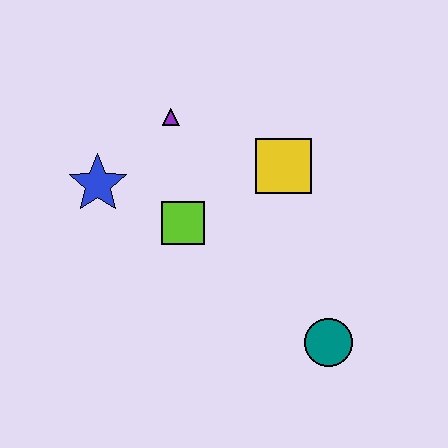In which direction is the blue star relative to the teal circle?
The blue star is to the left of the teal circle.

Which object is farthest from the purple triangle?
The teal circle is farthest from the purple triangle.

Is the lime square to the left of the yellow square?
Yes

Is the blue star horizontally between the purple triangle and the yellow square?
No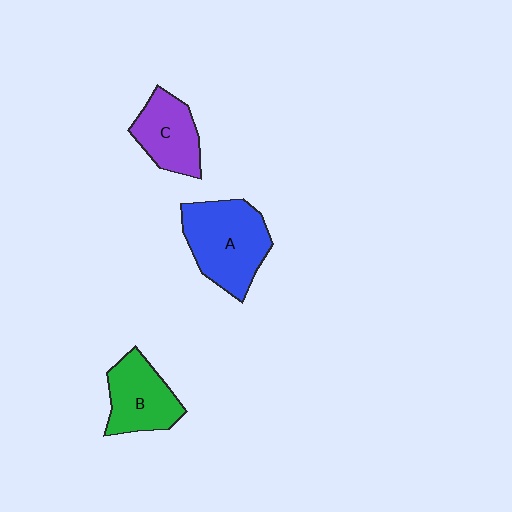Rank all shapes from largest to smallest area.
From largest to smallest: A (blue), B (green), C (purple).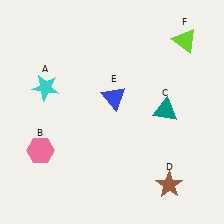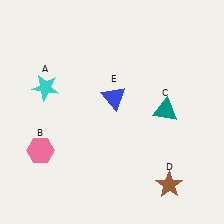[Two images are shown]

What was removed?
The lime triangle (F) was removed in Image 2.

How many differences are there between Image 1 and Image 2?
There is 1 difference between the two images.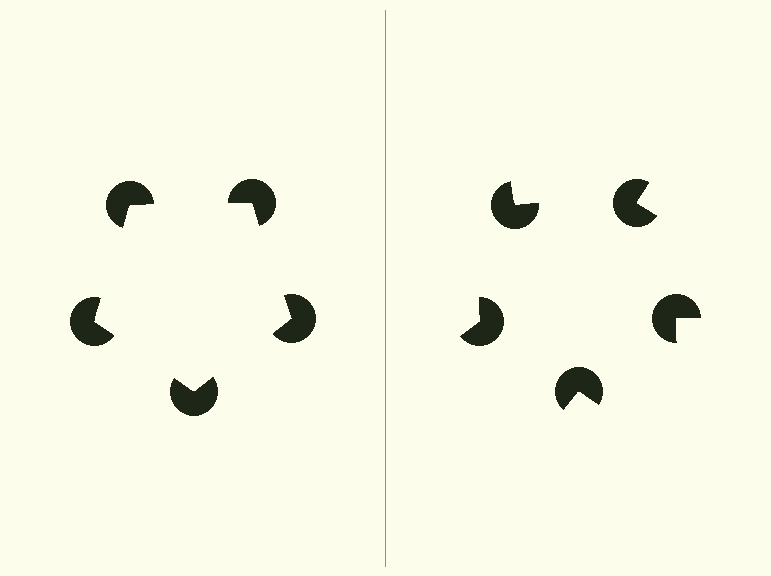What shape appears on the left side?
An illusory pentagon.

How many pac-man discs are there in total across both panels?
10 — 5 on each side.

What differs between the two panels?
The pac-man discs are positioned identically on both sides; only the wedge orientations differ. On the left they align to a pentagon; on the right they are misaligned.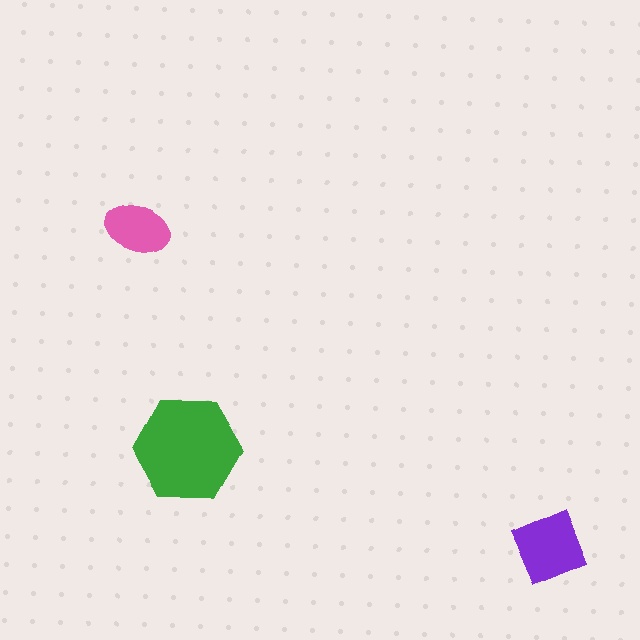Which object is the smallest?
The pink ellipse.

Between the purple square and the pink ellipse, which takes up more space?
The purple square.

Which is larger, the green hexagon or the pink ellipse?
The green hexagon.